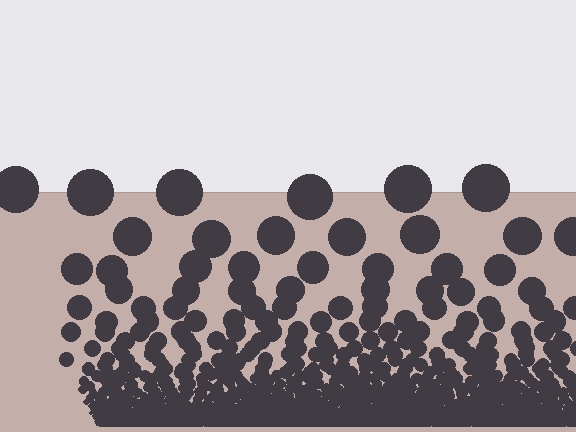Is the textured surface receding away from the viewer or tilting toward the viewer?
The surface appears to tilt toward the viewer. Texture elements get larger and sparser toward the top.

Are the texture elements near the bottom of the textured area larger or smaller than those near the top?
Smaller. The gradient is inverted — elements near the bottom are smaller and denser.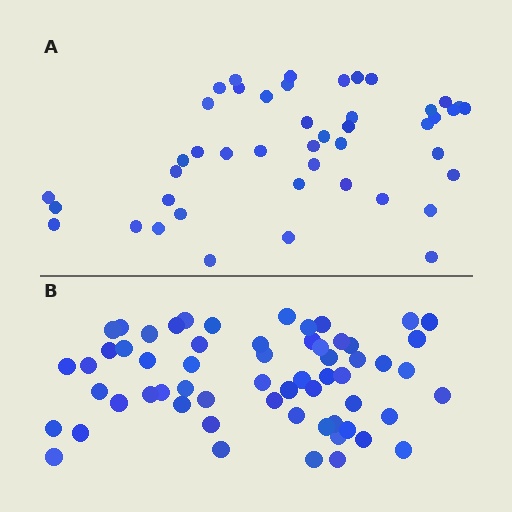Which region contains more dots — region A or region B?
Region B (the bottom region) has more dots.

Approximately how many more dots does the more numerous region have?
Region B has approximately 15 more dots than region A.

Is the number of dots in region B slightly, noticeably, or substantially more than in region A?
Region B has noticeably more, but not dramatically so. The ratio is roughly 1.3 to 1.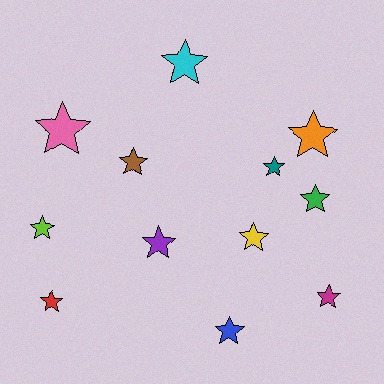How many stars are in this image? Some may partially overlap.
There are 12 stars.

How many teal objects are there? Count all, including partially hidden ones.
There is 1 teal object.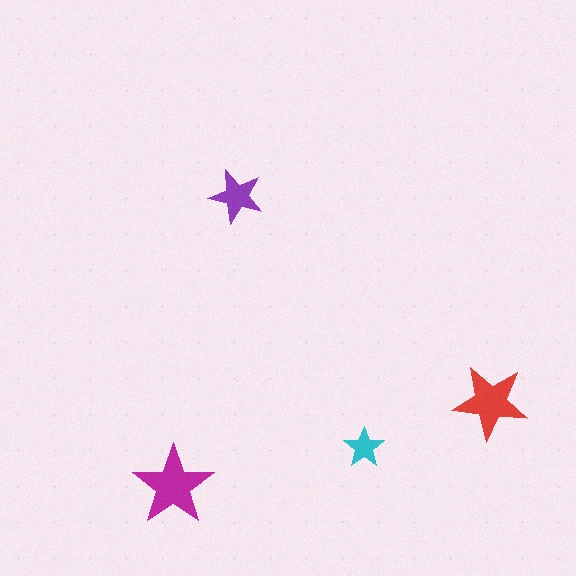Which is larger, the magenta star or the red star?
The magenta one.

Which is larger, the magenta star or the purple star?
The magenta one.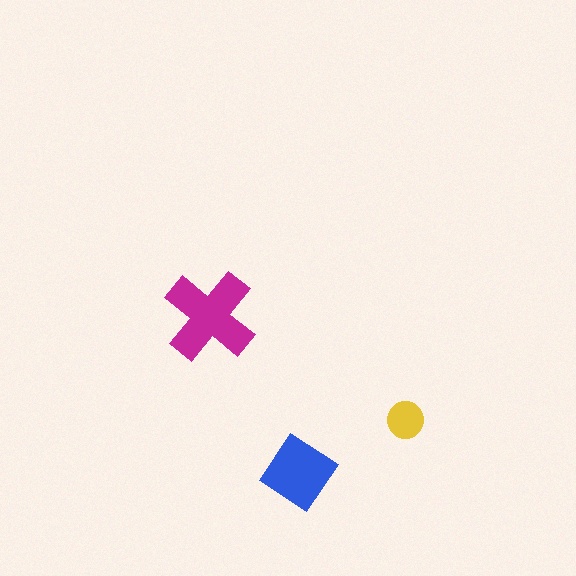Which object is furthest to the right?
The yellow circle is rightmost.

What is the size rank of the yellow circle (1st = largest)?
3rd.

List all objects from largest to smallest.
The magenta cross, the blue diamond, the yellow circle.